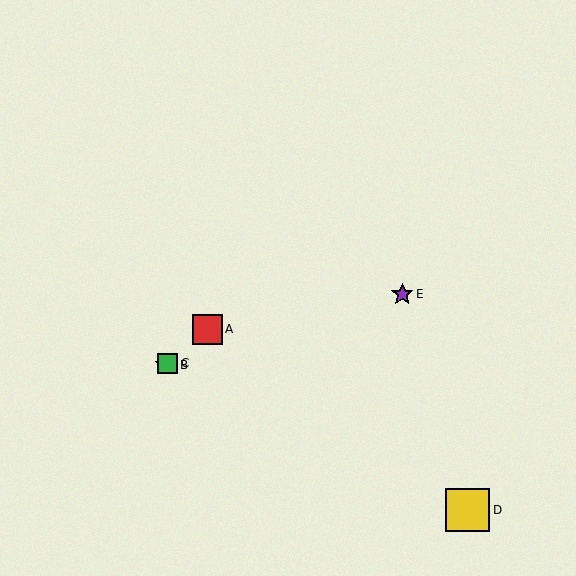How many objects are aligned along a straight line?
3 objects (A, B, C) are aligned along a straight line.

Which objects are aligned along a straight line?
Objects A, B, C are aligned along a straight line.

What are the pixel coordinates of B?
Object B is at (166, 365).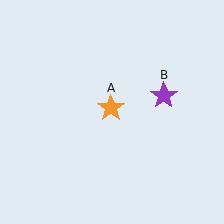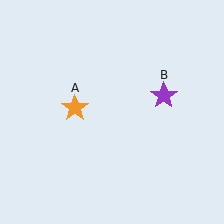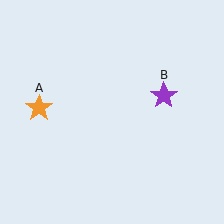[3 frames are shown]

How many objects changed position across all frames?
1 object changed position: orange star (object A).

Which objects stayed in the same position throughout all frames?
Purple star (object B) remained stationary.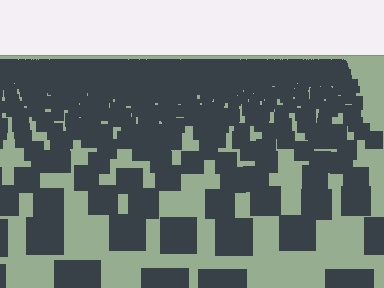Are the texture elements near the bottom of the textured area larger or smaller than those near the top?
Larger. Near the bottom, elements are closer to the viewer and appear at a bigger on-screen size.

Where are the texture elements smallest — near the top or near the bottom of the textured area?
Near the top.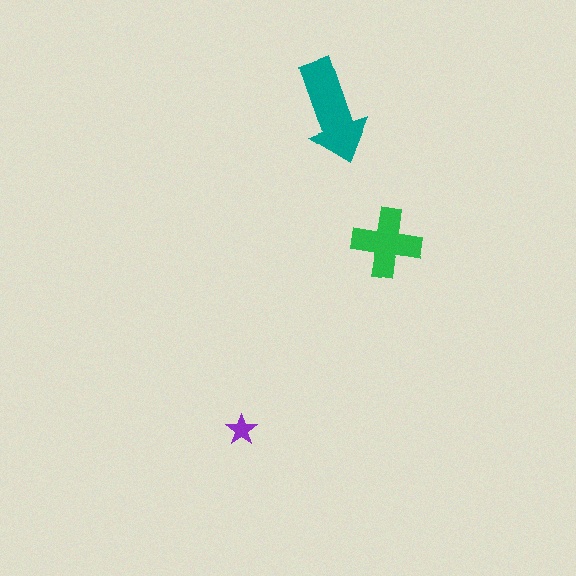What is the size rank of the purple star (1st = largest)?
3rd.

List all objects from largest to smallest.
The teal arrow, the green cross, the purple star.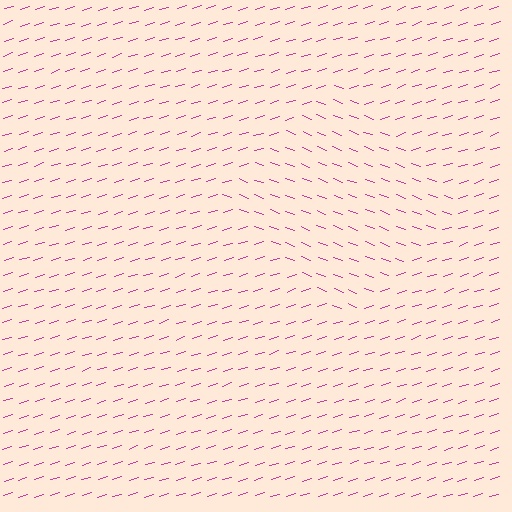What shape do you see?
I see a diamond.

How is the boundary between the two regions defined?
The boundary is defined purely by a change in line orientation (approximately 38 degrees difference). All lines are the same color and thickness.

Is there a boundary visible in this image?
Yes, there is a texture boundary formed by a change in line orientation.